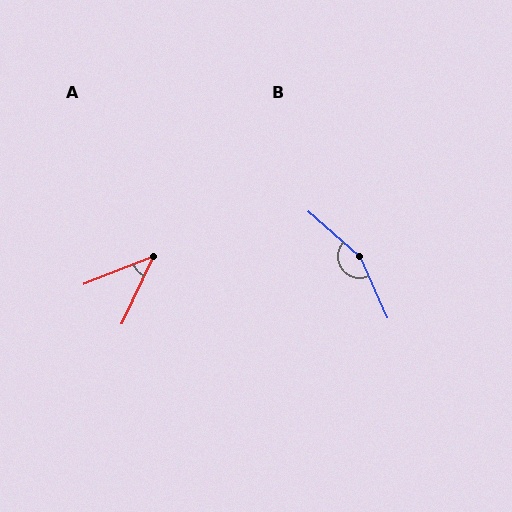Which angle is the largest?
B, at approximately 155 degrees.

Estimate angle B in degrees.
Approximately 155 degrees.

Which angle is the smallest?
A, at approximately 43 degrees.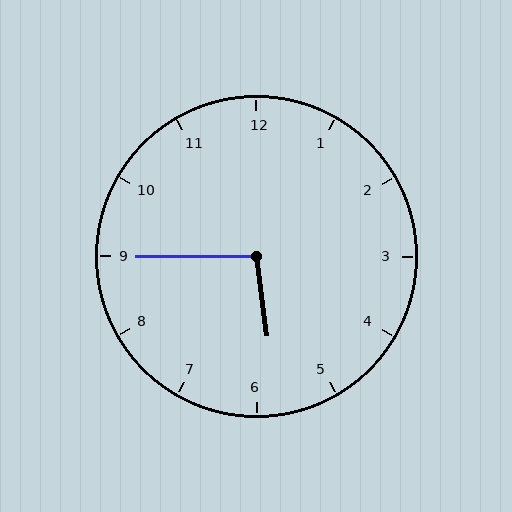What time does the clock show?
5:45.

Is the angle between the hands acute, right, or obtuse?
It is obtuse.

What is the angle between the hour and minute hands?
Approximately 98 degrees.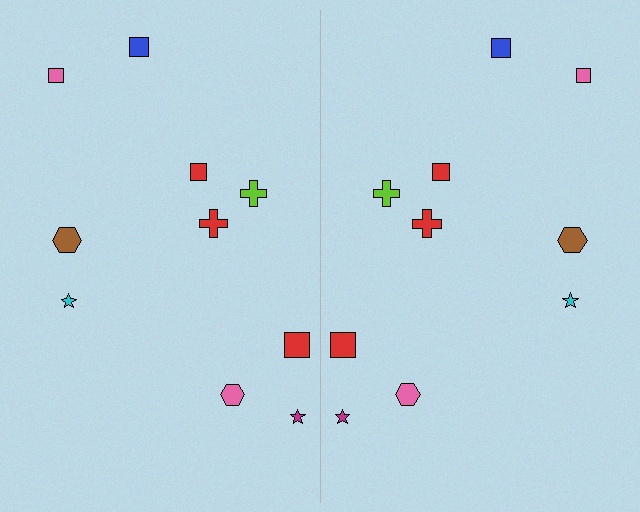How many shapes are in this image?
There are 20 shapes in this image.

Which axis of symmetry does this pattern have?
The pattern has a vertical axis of symmetry running through the center of the image.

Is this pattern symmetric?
Yes, this pattern has bilateral (reflection) symmetry.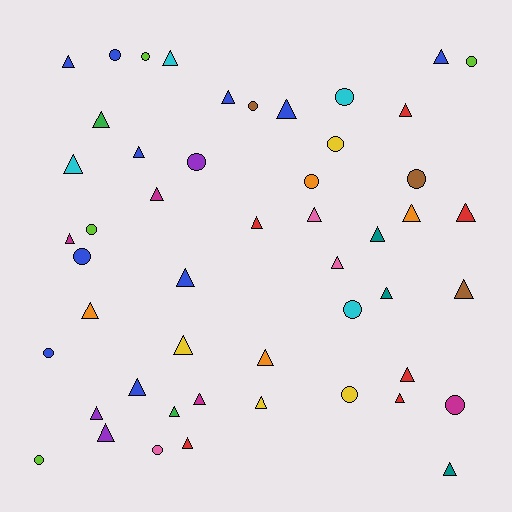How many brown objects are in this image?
There are 3 brown objects.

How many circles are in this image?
There are 17 circles.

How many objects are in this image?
There are 50 objects.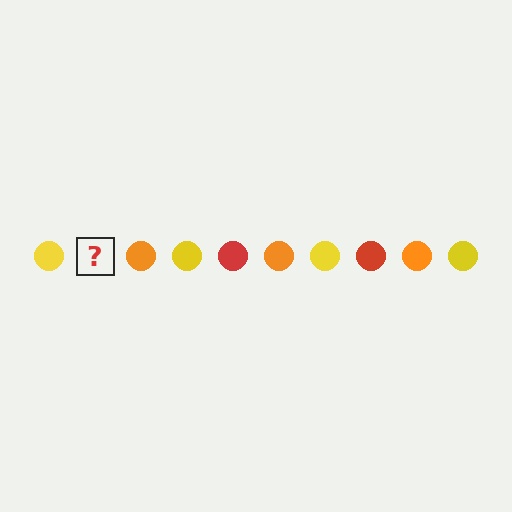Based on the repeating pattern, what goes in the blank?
The blank should be a red circle.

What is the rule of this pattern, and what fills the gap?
The rule is that the pattern cycles through yellow, red, orange circles. The gap should be filled with a red circle.